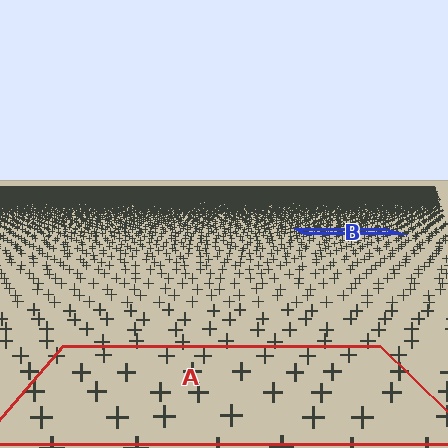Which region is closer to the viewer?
Region A is closer. The texture elements there are larger and more spread out.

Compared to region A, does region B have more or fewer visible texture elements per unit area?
Region B has more texture elements per unit area — they are packed more densely because it is farther away.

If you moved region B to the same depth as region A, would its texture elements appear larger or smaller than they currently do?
They would appear larger. At a closer depth, the same texture elements are projected at a bigger on-screen size.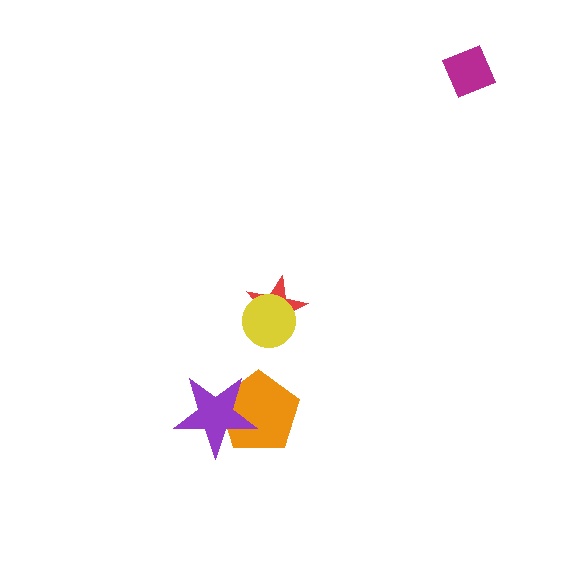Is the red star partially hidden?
Yes, it is partially covered by another shape.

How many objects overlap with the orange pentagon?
1 object overlaps with the orange pentagon.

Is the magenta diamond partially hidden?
No, no other shape covers it.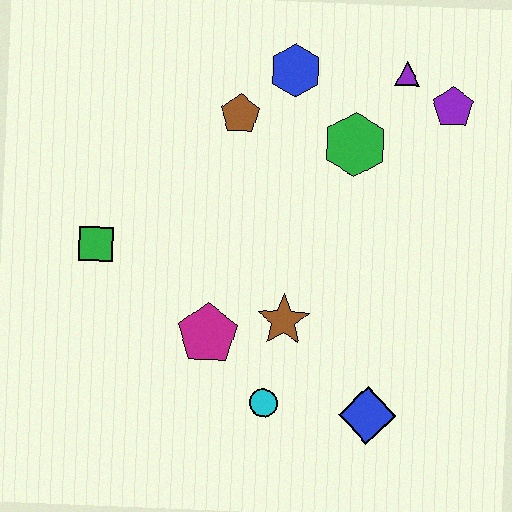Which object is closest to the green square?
The magenta pentagon is closest to the green square.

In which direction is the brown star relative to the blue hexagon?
The brown star is below the blue hexagon.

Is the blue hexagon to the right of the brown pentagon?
Yes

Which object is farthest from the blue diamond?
The blue hexagon is farthest from the blue diamond.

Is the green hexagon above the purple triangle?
No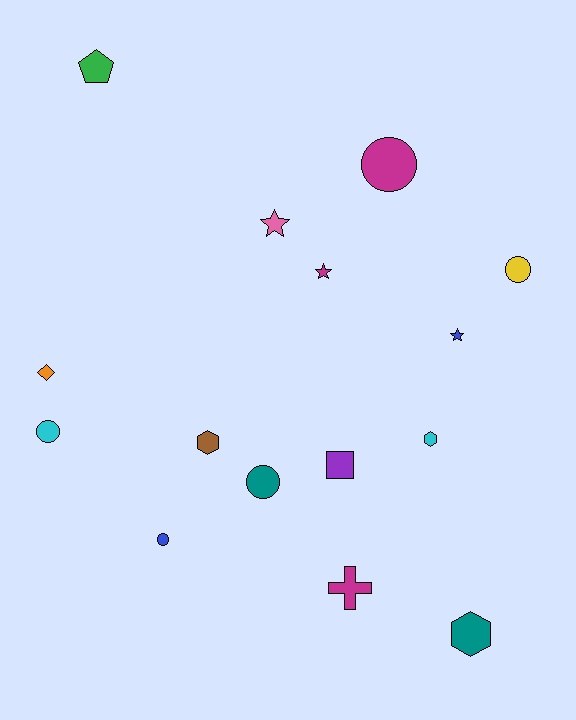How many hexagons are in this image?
There are 3 hexagons.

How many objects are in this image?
There are 15 objects.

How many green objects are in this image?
There is 1 green object.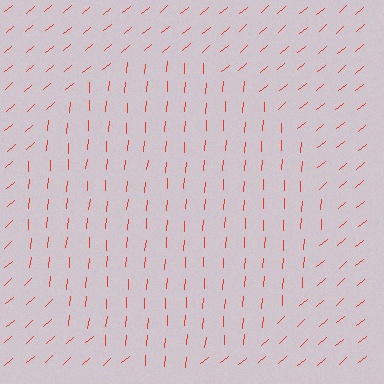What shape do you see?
I see a circle.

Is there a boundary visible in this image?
Yes, there is a texture boundary formed by a change in line orientation.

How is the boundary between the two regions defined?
The boundary is defined purely by a change in line orientation (approximately 45 degrees difference). All lines are the same color and thickness.